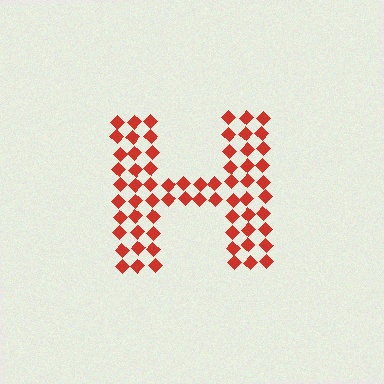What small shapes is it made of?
It is made of small diamonds.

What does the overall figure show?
The overall figure shows the letter H.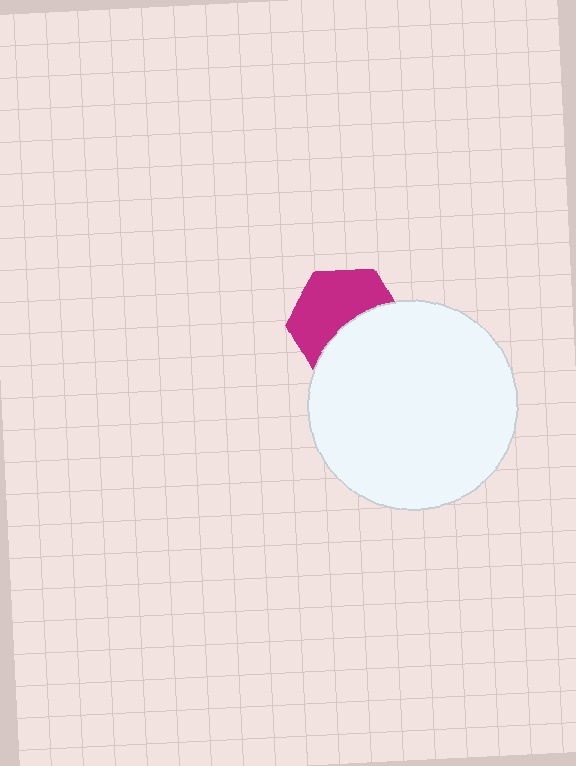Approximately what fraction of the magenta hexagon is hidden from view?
Roughly 45% of the magenta hexagon is hidden behind the white circle.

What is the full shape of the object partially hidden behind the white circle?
The partially hidden object is a magenta hexagon.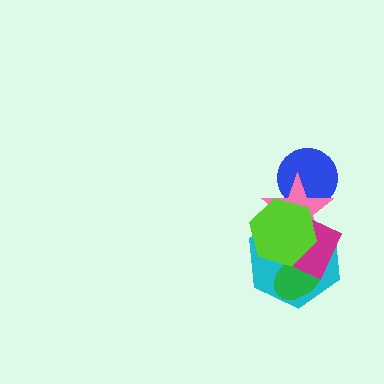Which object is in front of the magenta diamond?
The lime hexagon is in front of the magenta diamond.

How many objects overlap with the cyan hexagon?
4 objects overlap with the cyan hexagon.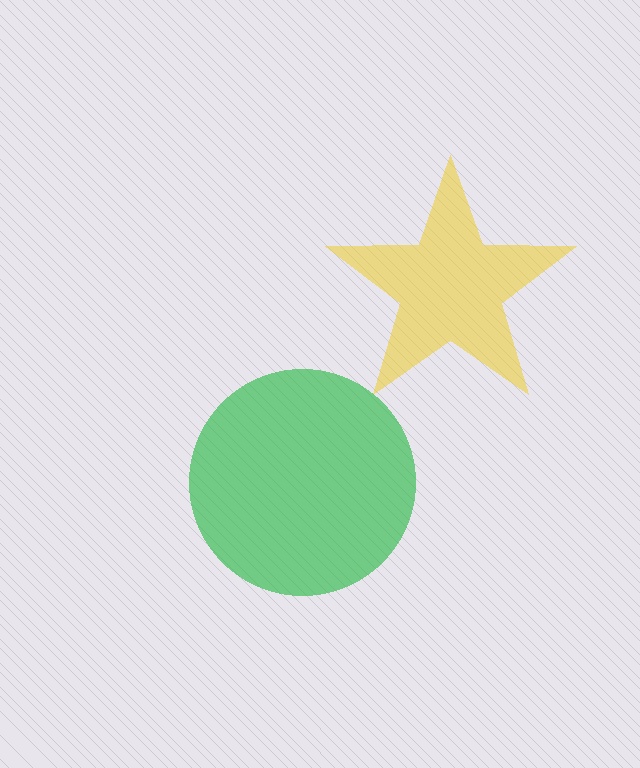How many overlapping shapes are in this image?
There are 2 overlapping shapes in the image.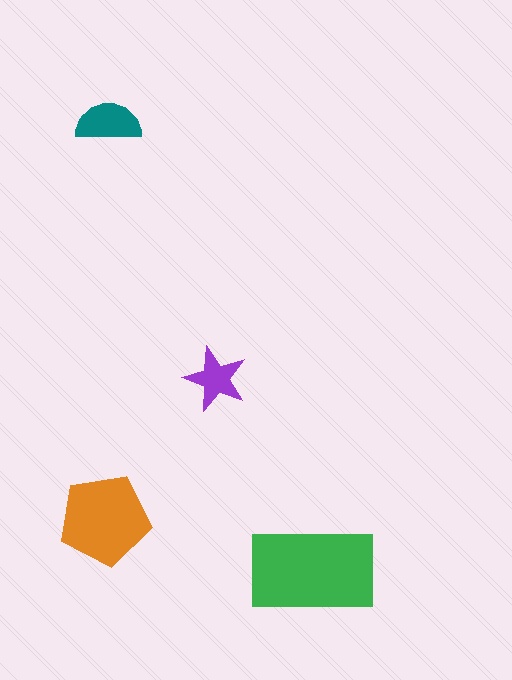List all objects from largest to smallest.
The green rectangle, the orange pentagon, the teal semicircle, the purple star.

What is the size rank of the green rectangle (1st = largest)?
1st.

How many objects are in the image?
There are 4 objects in the image.